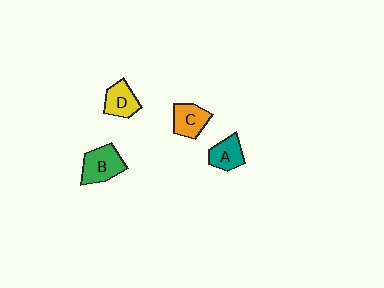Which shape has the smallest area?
Shape A (teal).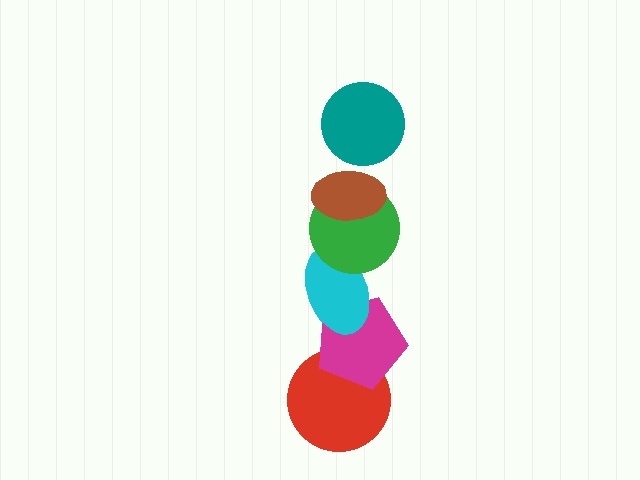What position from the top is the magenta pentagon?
The magenta pentagon is 5th from the top.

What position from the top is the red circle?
The red circle is 6th from the top.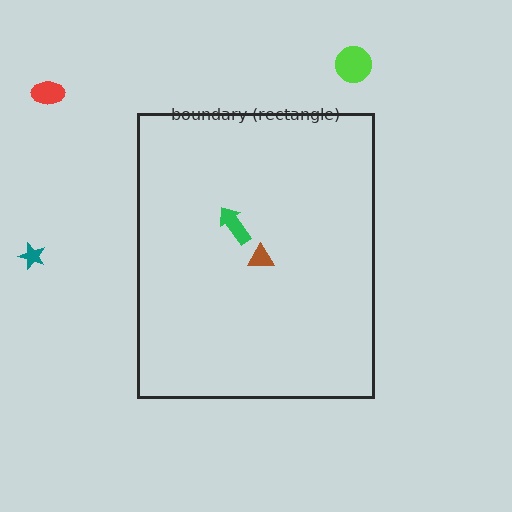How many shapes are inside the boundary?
2 inside, 3 outside.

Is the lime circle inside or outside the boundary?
Outside.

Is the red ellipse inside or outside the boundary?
Outside.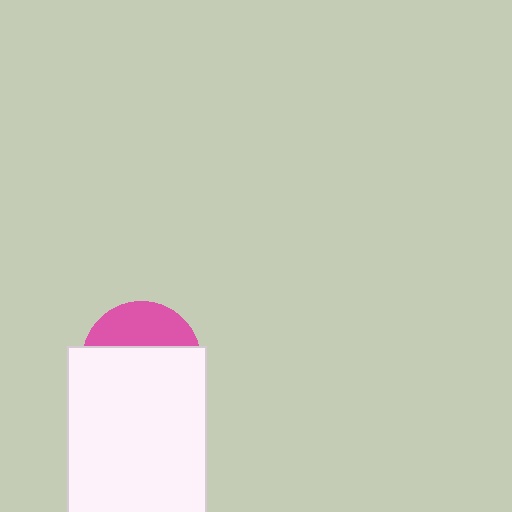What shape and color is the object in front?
The object in front is a white rectangle.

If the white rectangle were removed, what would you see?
You would see the complete pink circle.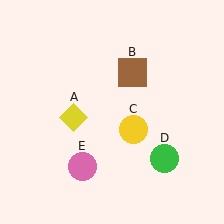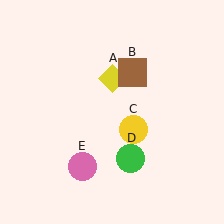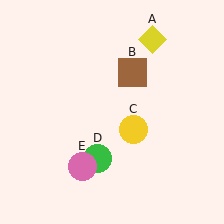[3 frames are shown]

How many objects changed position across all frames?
2 objects changed position: yellow diamond (object A), green circle (object D).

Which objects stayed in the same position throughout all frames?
Brown square (object B) and yellow circle (object C) and pink circle (object E) remained stationary.